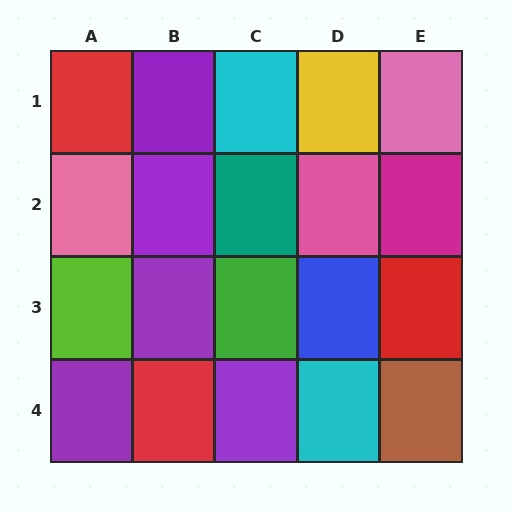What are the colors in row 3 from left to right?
Lime, purple, green, blue, red.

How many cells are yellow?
1 cell is yellow.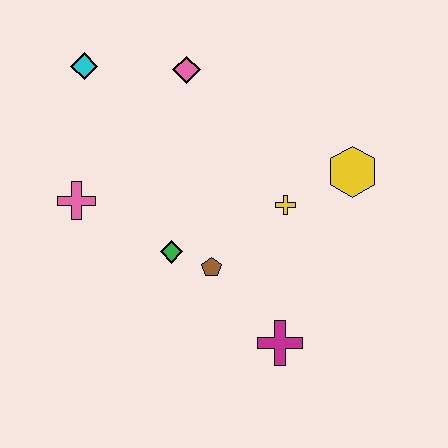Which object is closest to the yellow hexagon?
The yellow cross is closest to the yellow hexagon.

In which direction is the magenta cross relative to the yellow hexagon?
The magenta cross is below the yellow hexagon.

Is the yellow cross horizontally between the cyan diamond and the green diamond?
No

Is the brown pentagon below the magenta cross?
No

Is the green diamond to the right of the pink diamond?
No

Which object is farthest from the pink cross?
The yellow hexagon is farthest from the pink cross.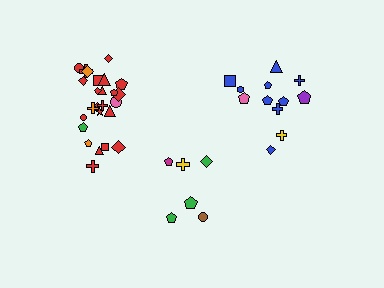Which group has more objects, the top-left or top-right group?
The top-left group.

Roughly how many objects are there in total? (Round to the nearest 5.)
Roughly 45 objects in total.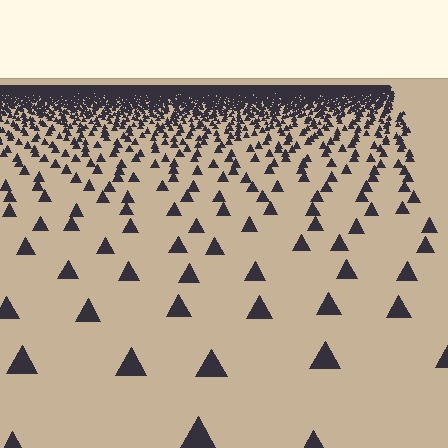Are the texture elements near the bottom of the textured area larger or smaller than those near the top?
Larger. Near the bottom, elements are closer to the viewer and appear at a bigger on-screen size.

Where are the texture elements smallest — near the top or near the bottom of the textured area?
Near the top.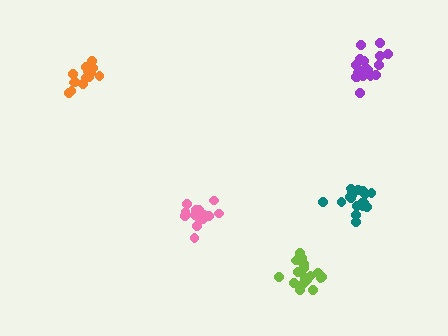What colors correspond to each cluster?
The clusters are colored: purple, lime, teal, pink, orange.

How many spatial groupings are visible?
There are 5 spatial groupings.